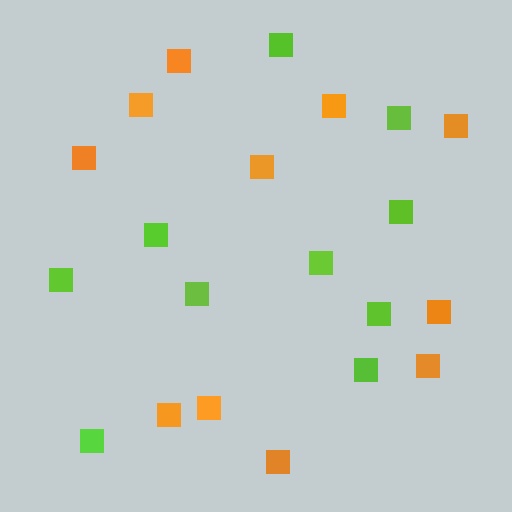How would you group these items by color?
There are 2 groups: one group of lime squares (10) and one group of orange squares (11).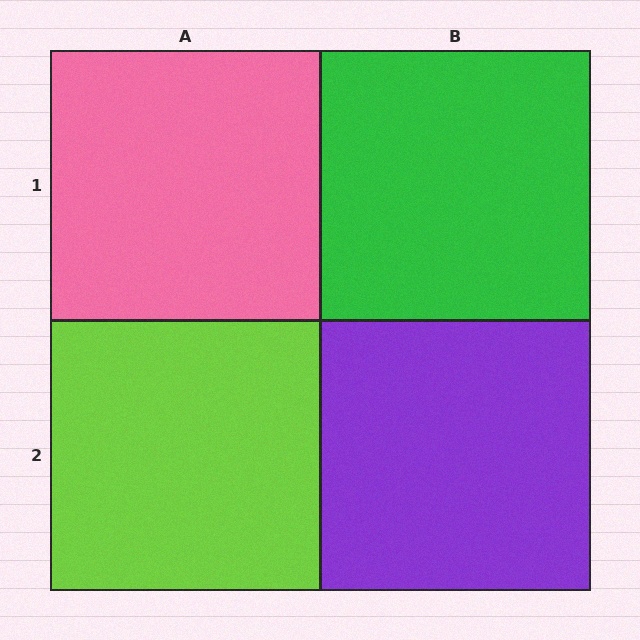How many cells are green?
1 cell is green.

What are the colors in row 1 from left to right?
Pink, green.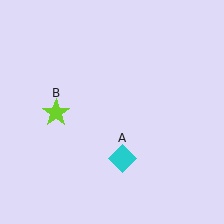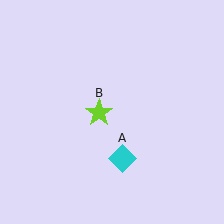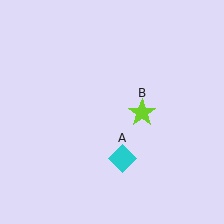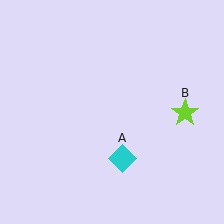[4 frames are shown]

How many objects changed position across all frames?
1 object changed position: lime star (object B).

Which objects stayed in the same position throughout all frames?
Cyan diamond (object A) remained stationary.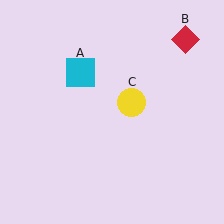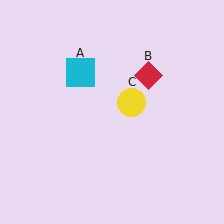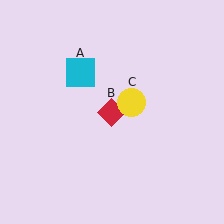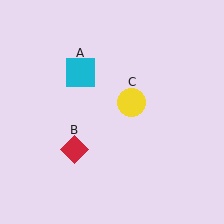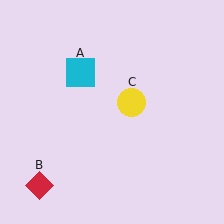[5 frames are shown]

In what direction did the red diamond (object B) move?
The red diamond (object B) moved down and to the left.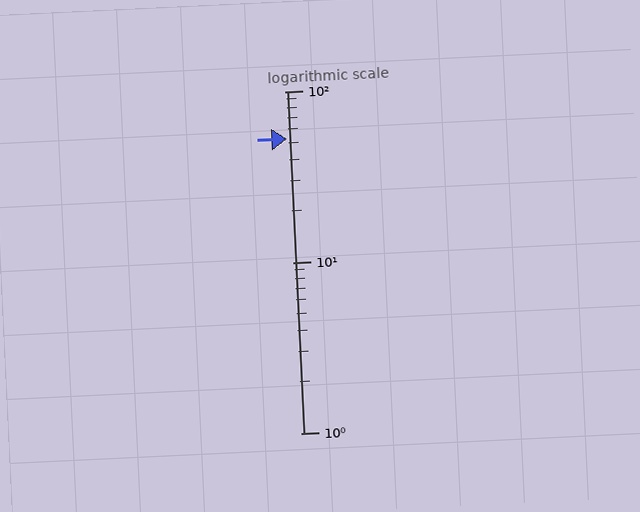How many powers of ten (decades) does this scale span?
The scale spans 2 decades, from 1 to 100.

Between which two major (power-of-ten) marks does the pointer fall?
The pointer is between 10 and 100.